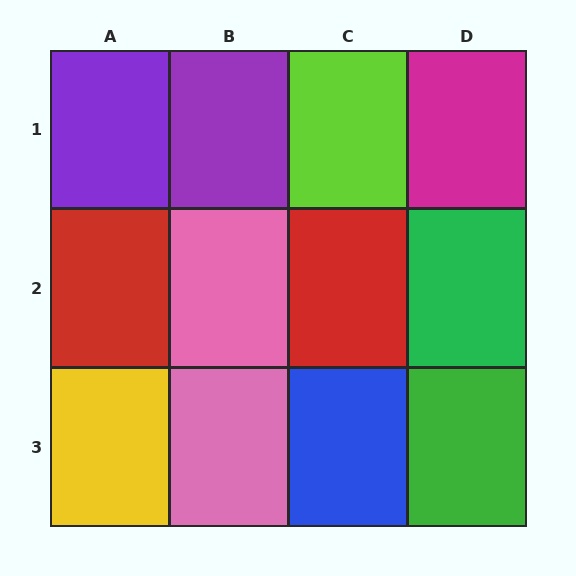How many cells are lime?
1 cell is lime.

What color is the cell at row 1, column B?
Purple.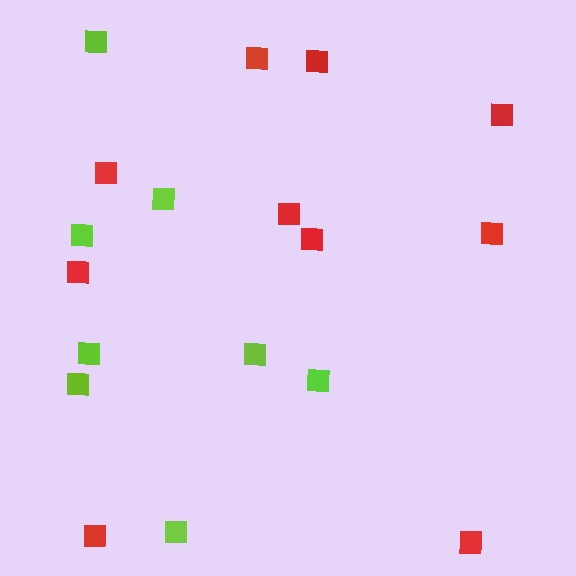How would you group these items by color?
There are 2 groups: one group of red squares (10) and one group of lime squares (8).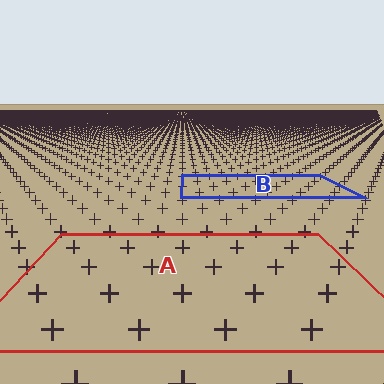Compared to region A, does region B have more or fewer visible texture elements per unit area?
Region B has more texture elements per unit area — they are packed more densely because it is farther away.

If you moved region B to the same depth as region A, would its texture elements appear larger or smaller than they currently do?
They would appear larger. At a closer depth, the same texture elements are projected at a bigger on-screen size.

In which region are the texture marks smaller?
The texture marks are smaller in region B, because it is farther away.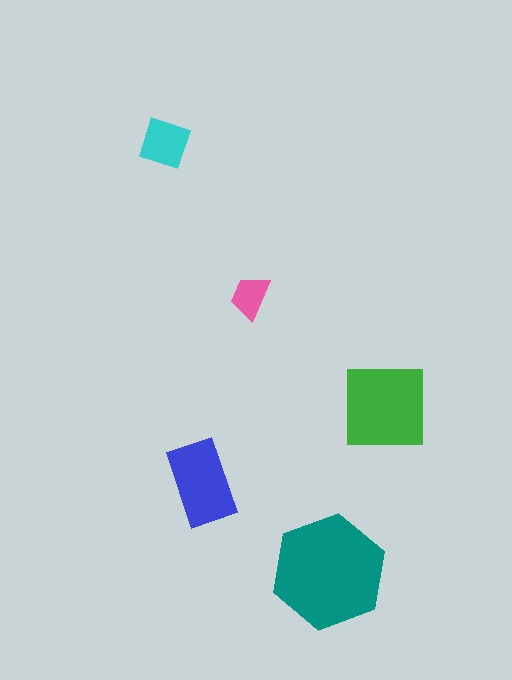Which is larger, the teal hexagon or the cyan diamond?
The teal hexagon.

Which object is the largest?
The teal hexagon.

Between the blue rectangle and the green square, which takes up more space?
The green square.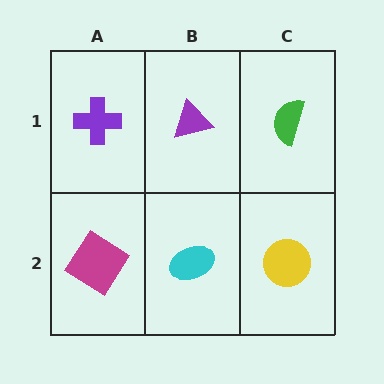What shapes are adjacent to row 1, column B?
A cyan ellipse (row 2, column B), a purple cross (row 1, column A), a green semicircle (row 1, column C).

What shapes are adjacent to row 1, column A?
A magenta diamond (row 2, column A), a purple triangle (row 1, column B).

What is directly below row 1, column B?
A cyan ellipse.